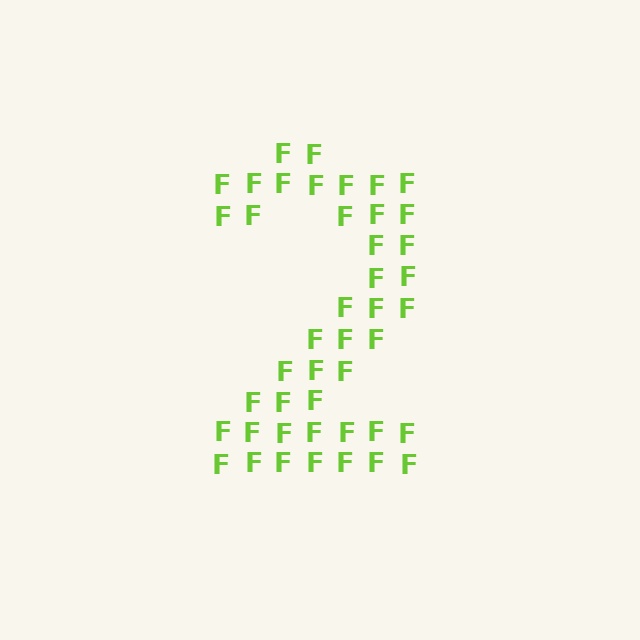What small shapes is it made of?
It is made of small letter F's.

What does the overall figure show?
The overall figure shows the digit 2.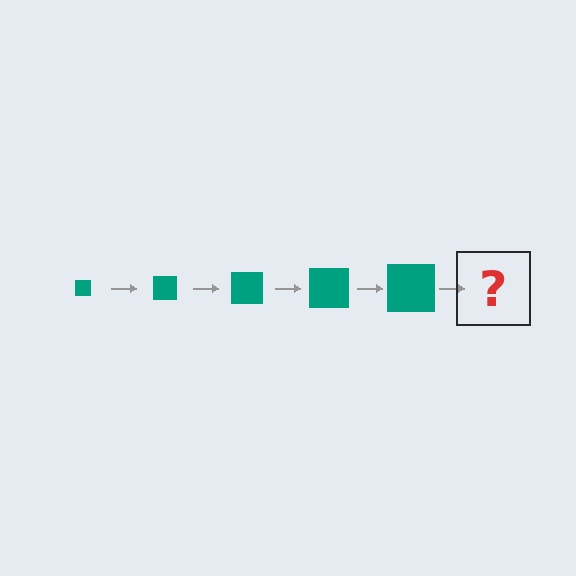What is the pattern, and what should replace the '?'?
The pattern is that the square gets progressively larger each step. The '?' should be a teal square, larger than the previous one.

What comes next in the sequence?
The next element should be a teal square, larger than the previous one.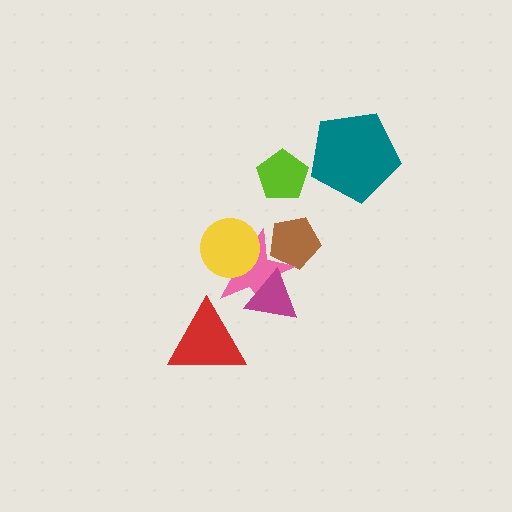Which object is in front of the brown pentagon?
The pink star is in front of the brown pentagon.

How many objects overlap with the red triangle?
0 objects overlap with the red triangle.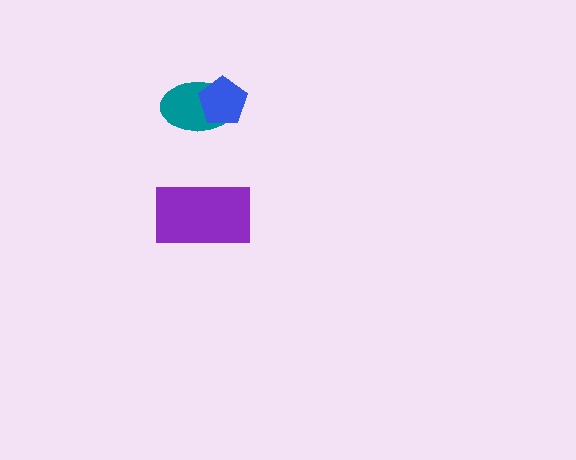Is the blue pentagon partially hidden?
No, no other shape covers it.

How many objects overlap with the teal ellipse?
1 object overlaps with the teal ellipse.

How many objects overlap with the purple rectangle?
0 objects overlap with the purple rectangle.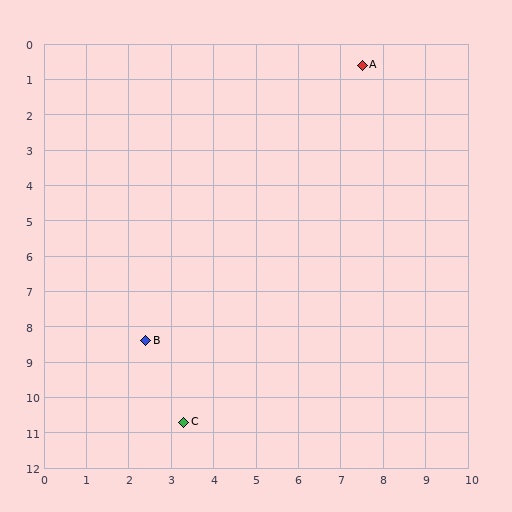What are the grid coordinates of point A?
Point A is at approximately (7.5, 0.6).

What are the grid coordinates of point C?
Point C is at approximately (3.3, 10.7).